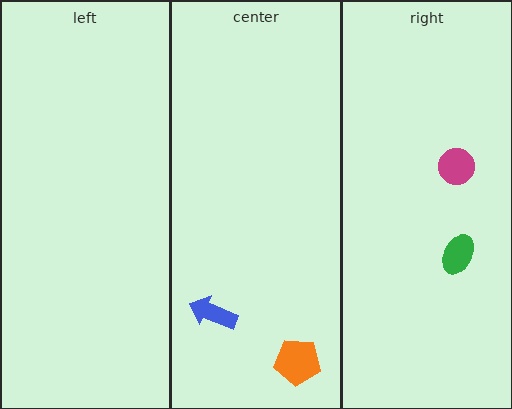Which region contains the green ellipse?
The right region.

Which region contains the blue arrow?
The center region.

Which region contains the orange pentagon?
The center region.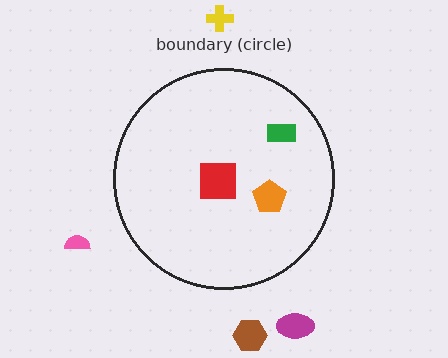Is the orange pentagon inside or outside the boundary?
Inside.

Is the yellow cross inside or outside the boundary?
Outside.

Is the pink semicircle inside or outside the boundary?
Outside.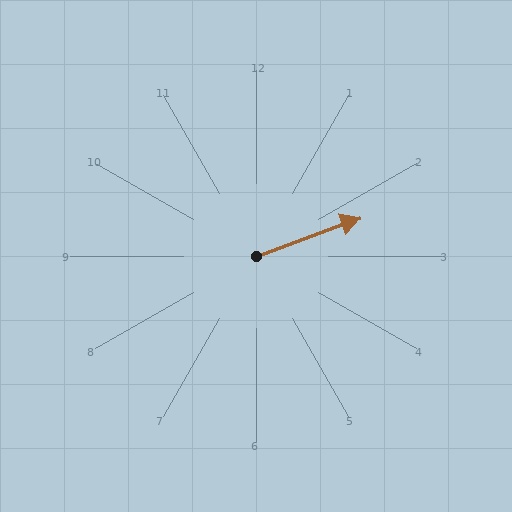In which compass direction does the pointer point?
East.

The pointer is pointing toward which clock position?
Roughly 2 o'clock.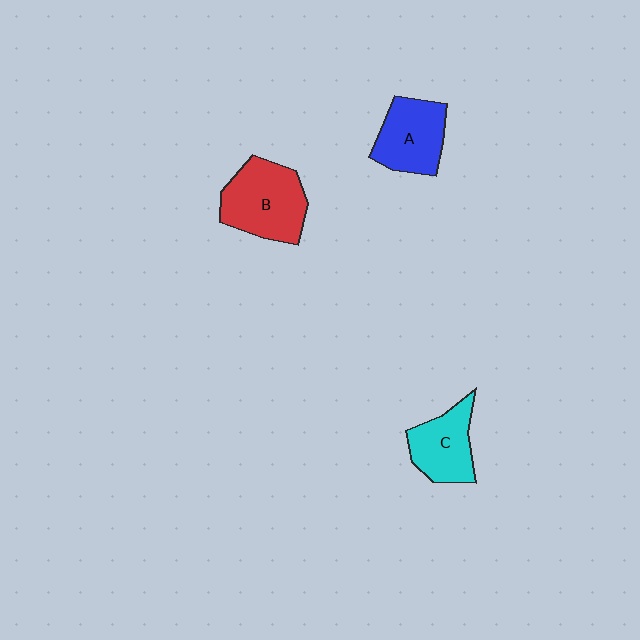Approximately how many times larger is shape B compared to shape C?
Approximately 1.4 times.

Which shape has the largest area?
Shape B (red).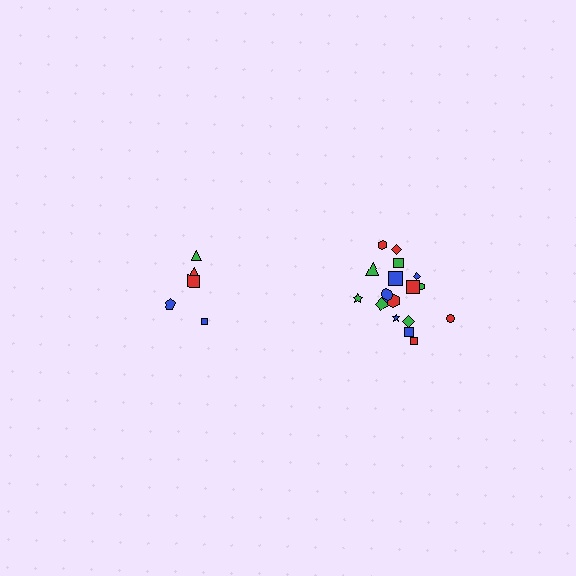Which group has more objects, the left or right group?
The right group.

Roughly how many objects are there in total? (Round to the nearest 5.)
Roughly 25 objects in total.